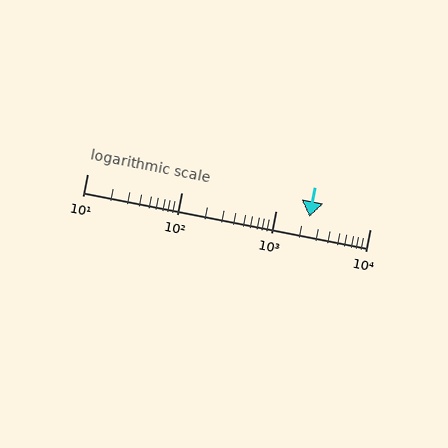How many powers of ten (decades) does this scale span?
The scale spans 3 decades, from 10 to 10000.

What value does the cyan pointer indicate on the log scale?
The pointer indicates approximately 2300.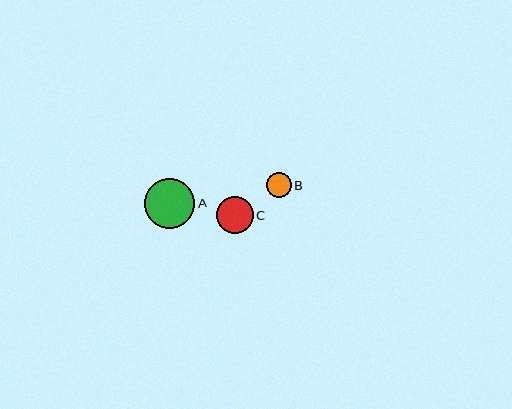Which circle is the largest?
Circle A is the largest with a size of approximately 50 pixels.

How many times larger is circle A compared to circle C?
Circle A is approximately 1.4 times the size of circle C.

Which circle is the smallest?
Circle B is the smallest with a size of approximately 25 pixels.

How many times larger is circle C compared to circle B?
Circle C is approximately 1.5 times the size of circle B.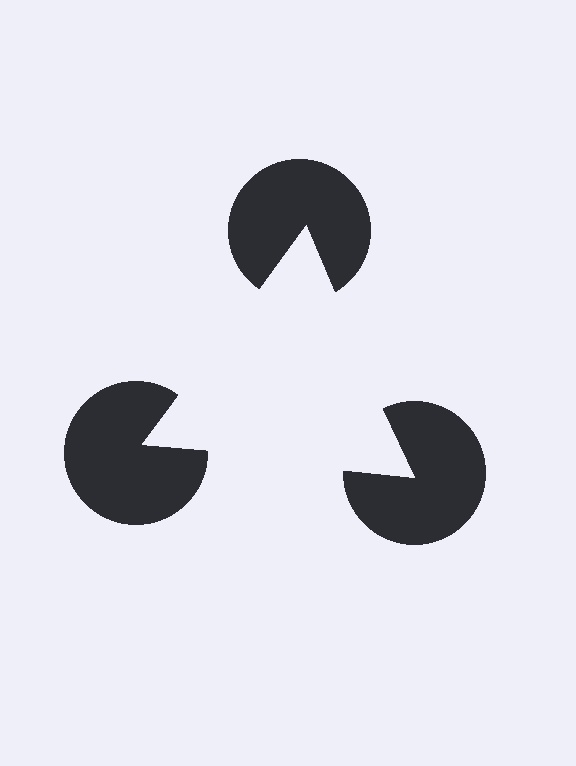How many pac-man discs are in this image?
There are 3 — one at each vertex of the illusory triangle.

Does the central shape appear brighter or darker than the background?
It typically appears slightly brighter than the background, even though no actual brightness change is drawn.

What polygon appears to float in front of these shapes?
An illusory triangle — its edges are inferred from the aligned wedge cuts in the pac-man discs, not physically drawn.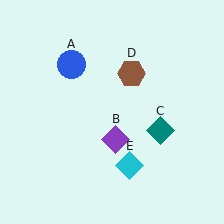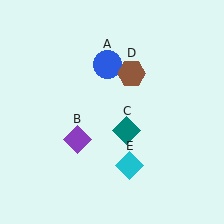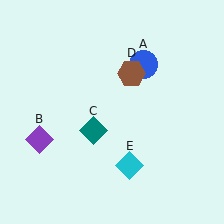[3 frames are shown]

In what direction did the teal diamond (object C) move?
The teal diamond (object C) moved left.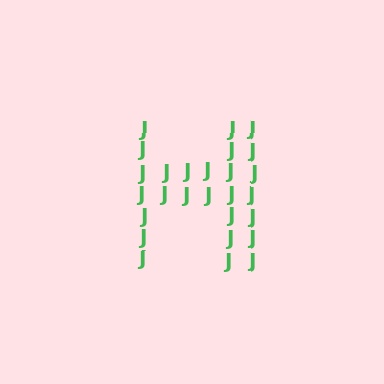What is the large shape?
The large shape is the letter H.